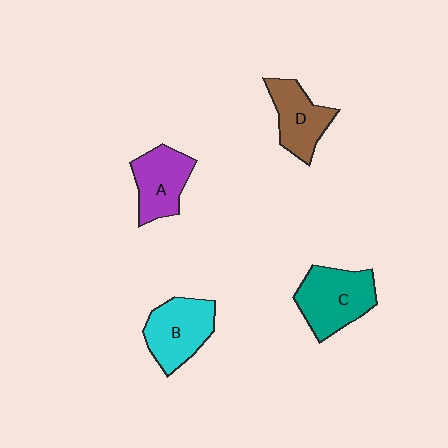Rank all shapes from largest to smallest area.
From largest to smallest: C (teal), B (cyan), A (purple), D (brown).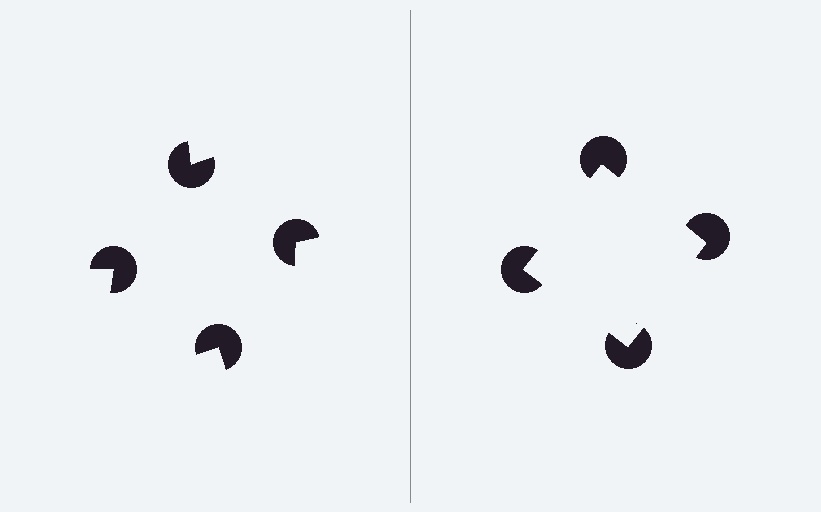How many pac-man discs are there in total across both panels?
8 — 4 on each side.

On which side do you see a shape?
An illusory square appears on the right side. On the left side the wedge cuts are rotated, so no coherent shape forms.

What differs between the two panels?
The pac-man discs are positioned identically on both sides; only the wedge orientations differ. On the right they align to a square; on the left they are misaligned.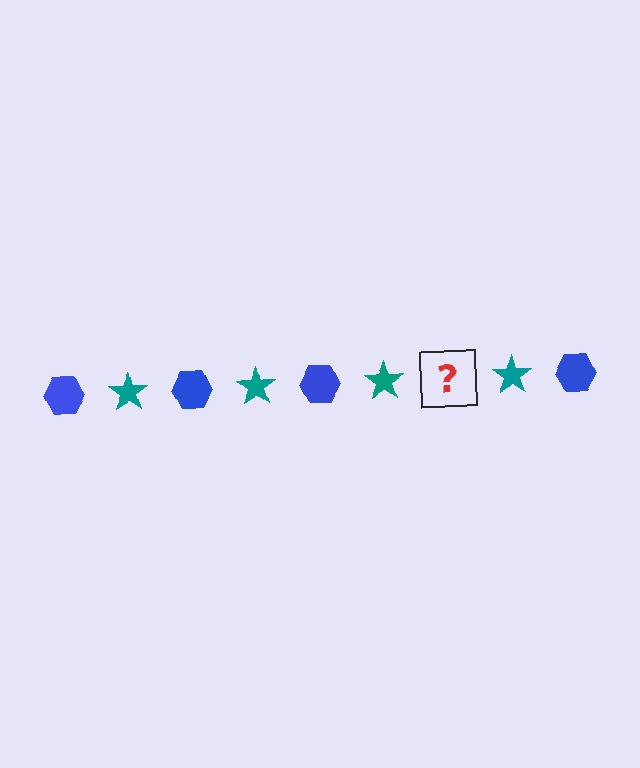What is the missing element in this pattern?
The missing element is a blue hexagon.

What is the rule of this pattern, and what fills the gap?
The rule is that the pattern alternates between blue hexagon and teal star. The gap should be filled with a blue hexagon.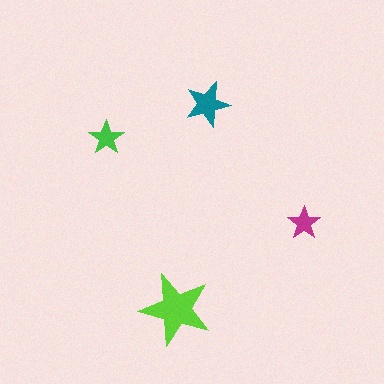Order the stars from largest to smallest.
the lime one, the teal one, the green one, the magenta one.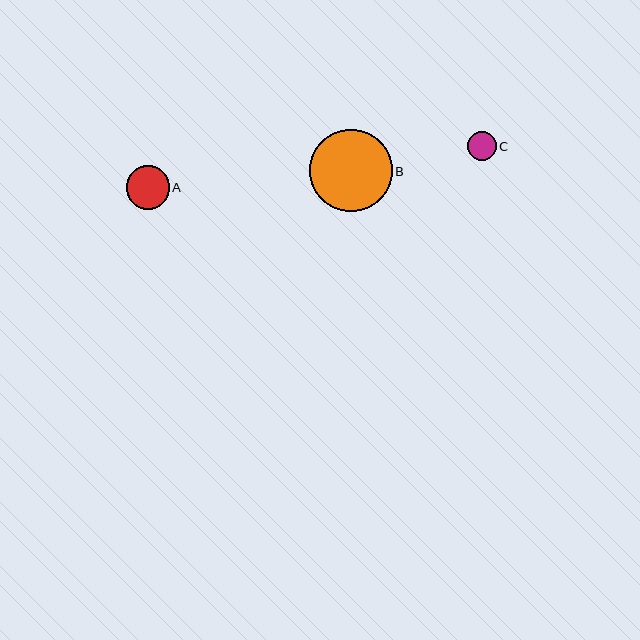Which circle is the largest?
Circle B is the largest with a size of approximately 82 pixels.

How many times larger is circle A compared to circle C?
Circle A is approximately 1.5 times the size of circle C.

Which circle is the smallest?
Circle C is the smallest with a size of approximately 29 pixels.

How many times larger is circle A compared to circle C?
Circle A is approximately 1.5 times the size of circle C.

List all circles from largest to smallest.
From largest to smallest: B, A, C.